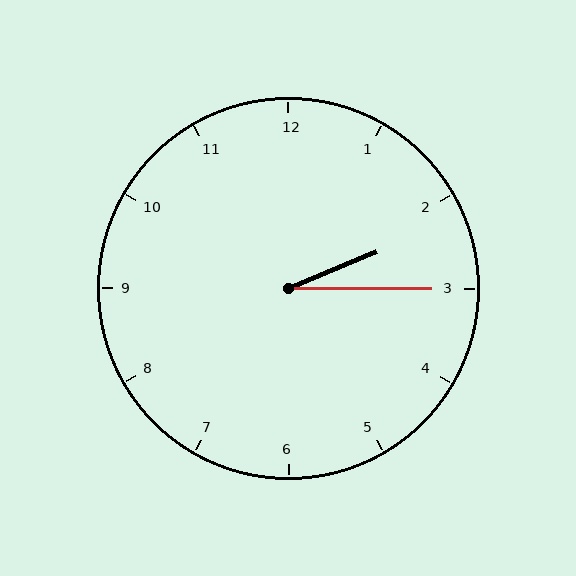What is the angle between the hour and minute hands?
Approximately 22 degrees.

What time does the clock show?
2:15.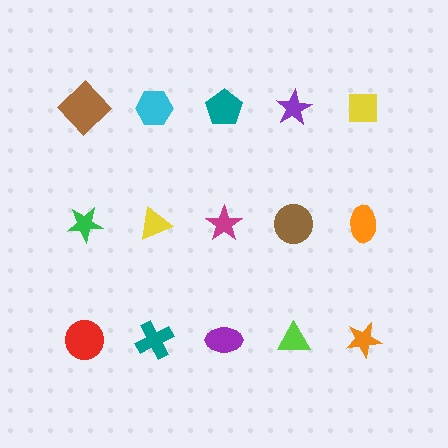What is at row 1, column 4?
A purple star.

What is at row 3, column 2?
A teal cross.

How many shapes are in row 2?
5 shapes.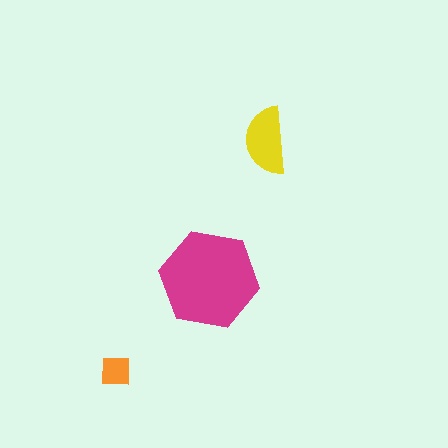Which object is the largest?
The magenta hexagon.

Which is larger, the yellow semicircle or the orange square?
The yellow semicircle.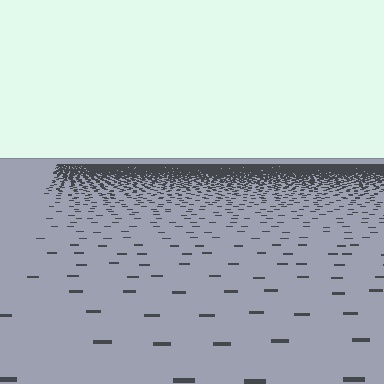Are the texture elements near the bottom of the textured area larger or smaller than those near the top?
Larger. Near the bottom, elements are closer to the viewer and appear at a bigger on-screen size.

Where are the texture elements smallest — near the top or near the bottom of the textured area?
Near the top.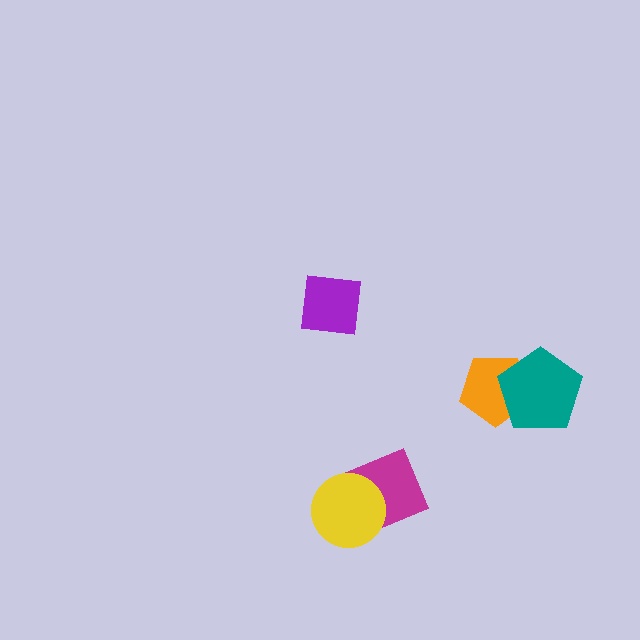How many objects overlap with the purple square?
0 objects overlap with the purple square.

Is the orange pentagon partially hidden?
Yes, it is partially covered by another shape.